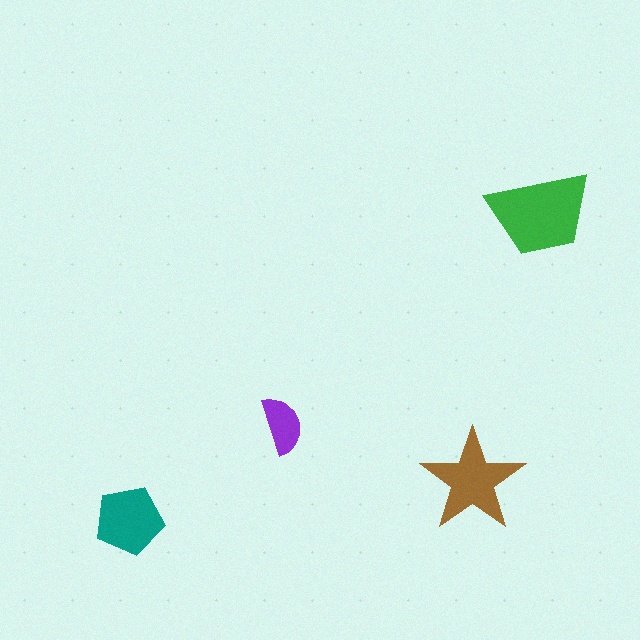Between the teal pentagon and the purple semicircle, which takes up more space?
The teal pentagon.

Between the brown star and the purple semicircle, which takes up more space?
The brown star.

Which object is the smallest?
The purple semicircle.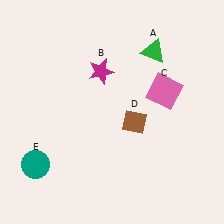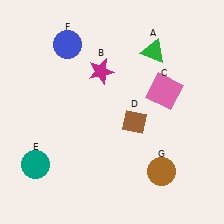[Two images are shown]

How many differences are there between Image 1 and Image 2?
There are 2 differences between the two images.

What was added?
A blue circle (F), a brown circle (G) were added in Image 2.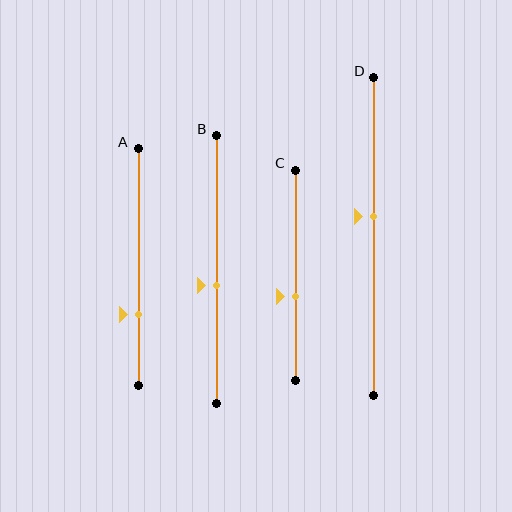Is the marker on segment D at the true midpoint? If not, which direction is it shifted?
No, the marker on segment D is shifted upward by about 6% of the segment length.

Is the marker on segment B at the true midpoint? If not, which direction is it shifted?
No, the marker on segment B is shifted downward by about 6% of the segment length.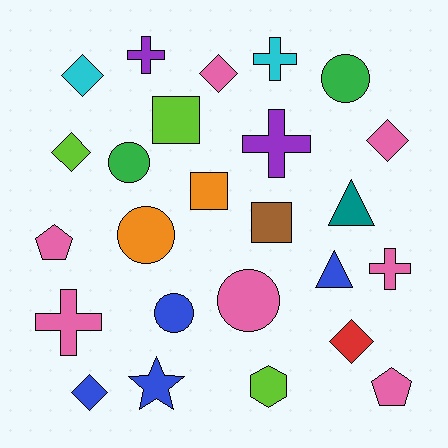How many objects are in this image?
There are 25 objects.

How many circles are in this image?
There are 5 circles.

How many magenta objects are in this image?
There are no magenta objects.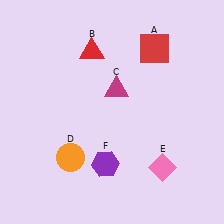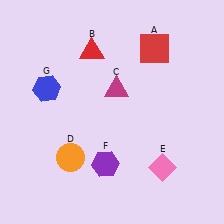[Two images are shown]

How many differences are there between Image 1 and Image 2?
There is 1 difference between the two images.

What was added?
A blue hexagon (G) was added in Image 2.